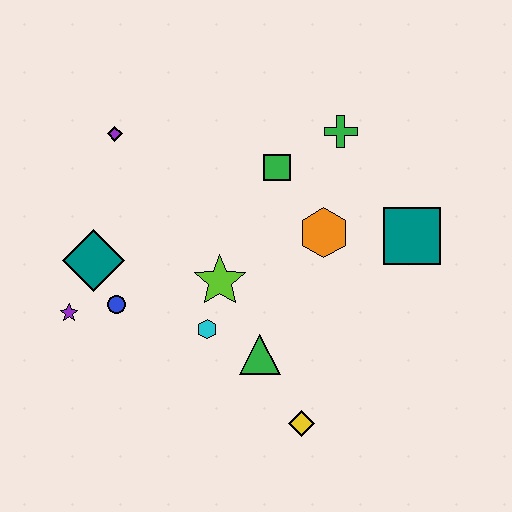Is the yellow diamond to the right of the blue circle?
Yes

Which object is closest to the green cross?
The green square is closest to the green cross.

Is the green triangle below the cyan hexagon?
Yes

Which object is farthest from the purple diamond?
The yellow diamond is farthest from the purple diamond.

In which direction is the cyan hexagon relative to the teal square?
The cyan hexagon is to the left of the teal square.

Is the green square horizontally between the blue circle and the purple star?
No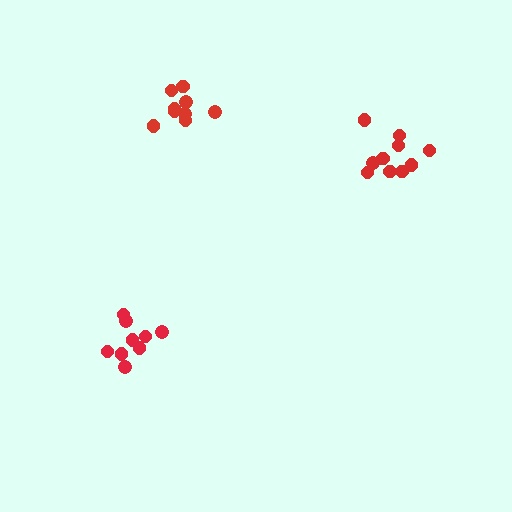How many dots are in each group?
Group 1: 9 dots, Group 2: 9 dots, Group 3: 11 dots (29 total).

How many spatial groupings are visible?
There are 3 spatial groupings.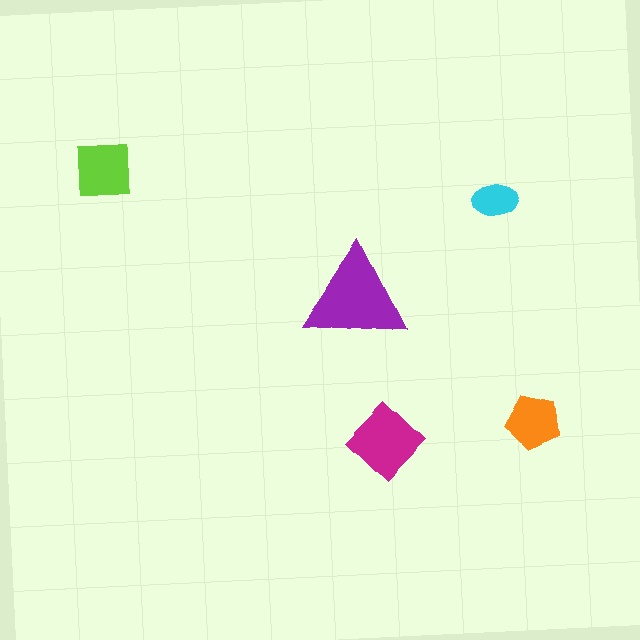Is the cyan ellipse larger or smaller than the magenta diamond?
Smaller.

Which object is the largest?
The purple triangle.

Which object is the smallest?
The cyan ellipse.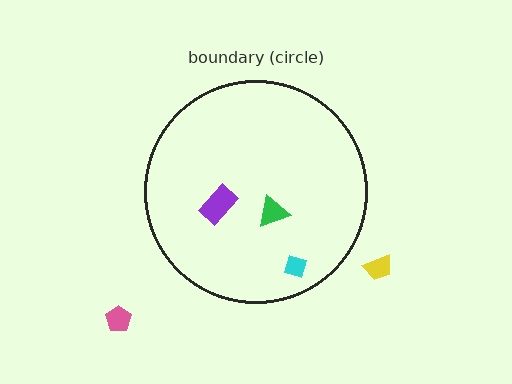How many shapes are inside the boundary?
3 inside, 2 outside.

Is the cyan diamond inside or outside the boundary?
Inside.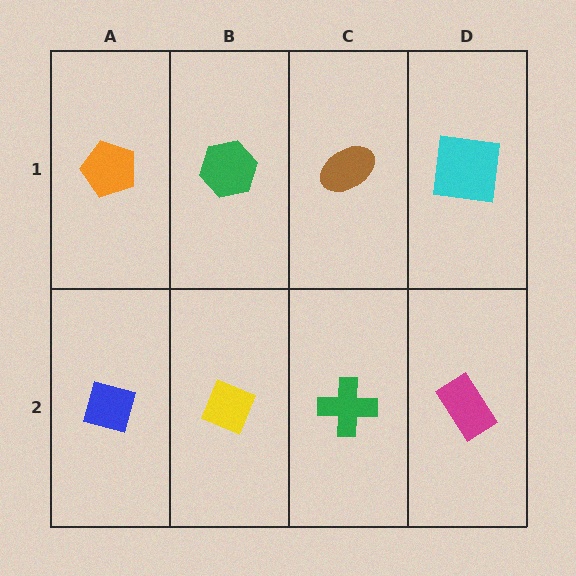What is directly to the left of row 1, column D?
A brown ellipse.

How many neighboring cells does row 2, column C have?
3.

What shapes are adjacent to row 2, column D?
A cyan square (row 1, column D), a green cross (row 2, column C).